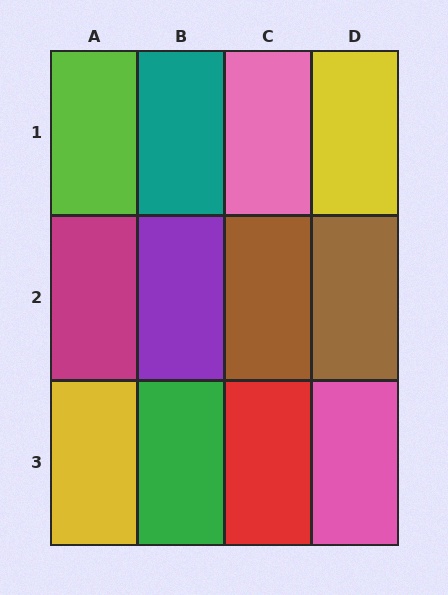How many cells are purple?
1 cell is purple.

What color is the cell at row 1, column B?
Teal.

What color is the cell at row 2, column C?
Brown.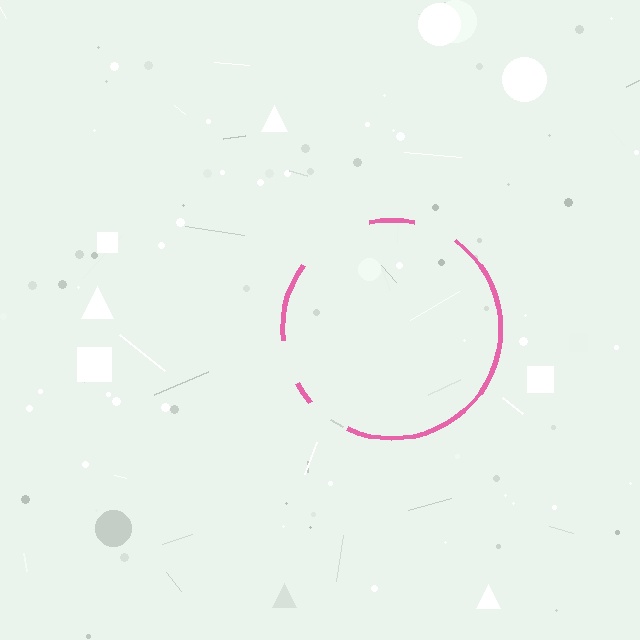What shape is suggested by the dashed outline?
The dashed outline suggests a circle.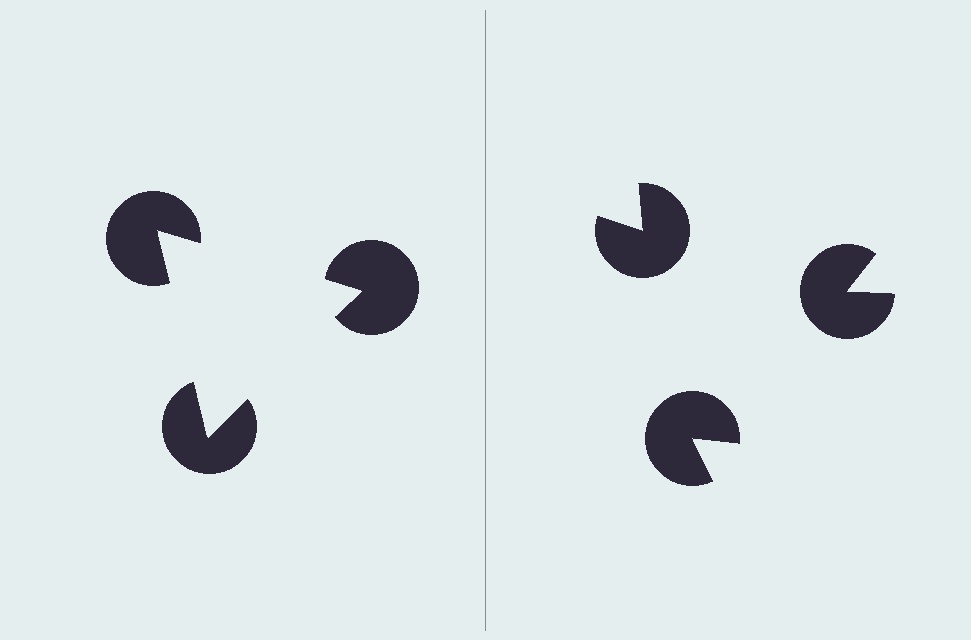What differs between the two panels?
The pac-man discs are positioned identically on both sides; only the wedge orientations differ. On the left they align to a triangle; on the right they are misaligned.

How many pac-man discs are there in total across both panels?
6 — 3 on each side.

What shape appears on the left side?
An illusory triangle.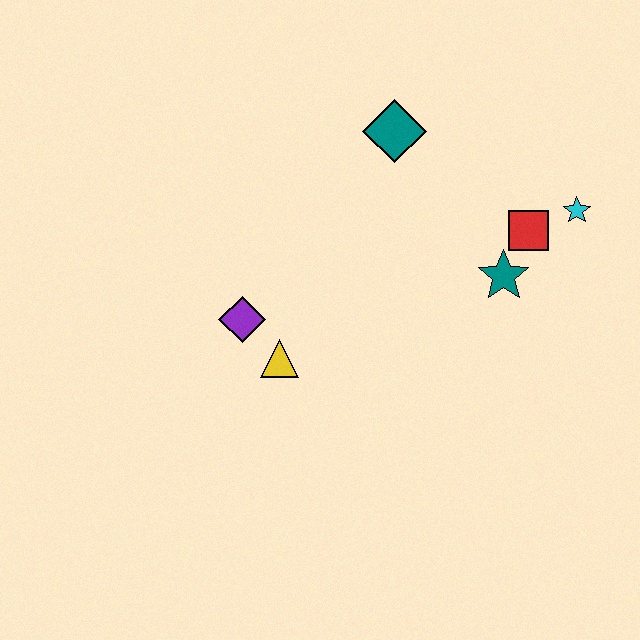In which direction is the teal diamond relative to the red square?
The teal diamond is to the left of the red square.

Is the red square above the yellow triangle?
Yes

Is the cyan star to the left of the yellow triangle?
No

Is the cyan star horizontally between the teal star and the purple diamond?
No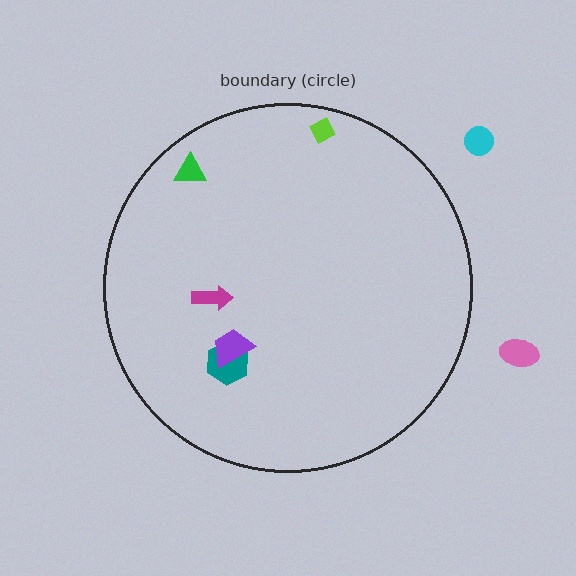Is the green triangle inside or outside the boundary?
Inside.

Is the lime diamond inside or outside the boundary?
Inside.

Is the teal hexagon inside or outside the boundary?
Inside.